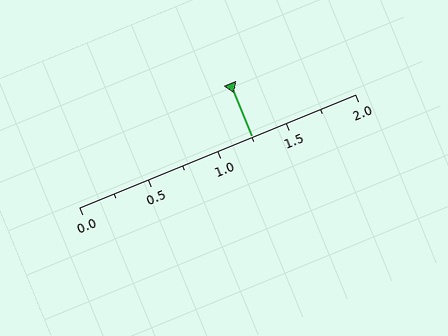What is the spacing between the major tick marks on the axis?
The major ticks are spaced 0.5 apart.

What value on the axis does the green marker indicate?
The marker indicates approximately 1.25.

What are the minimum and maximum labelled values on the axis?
The axis runs from 0.0 to 2.0.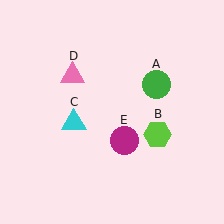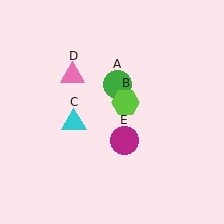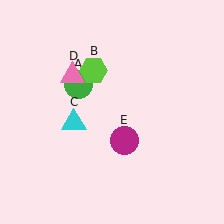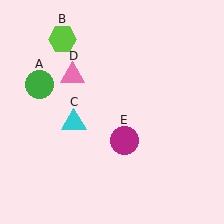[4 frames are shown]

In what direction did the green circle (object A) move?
The green circle (object A) moved left.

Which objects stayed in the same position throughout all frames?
Cyan triangle (object C) and pink triangle (object D) and magenta circle (object E) remained stationary.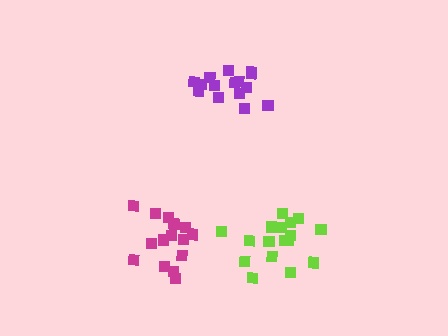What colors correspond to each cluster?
The clusters are colored: lime, purple, magenta.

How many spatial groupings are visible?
There are 3 spatial groupings.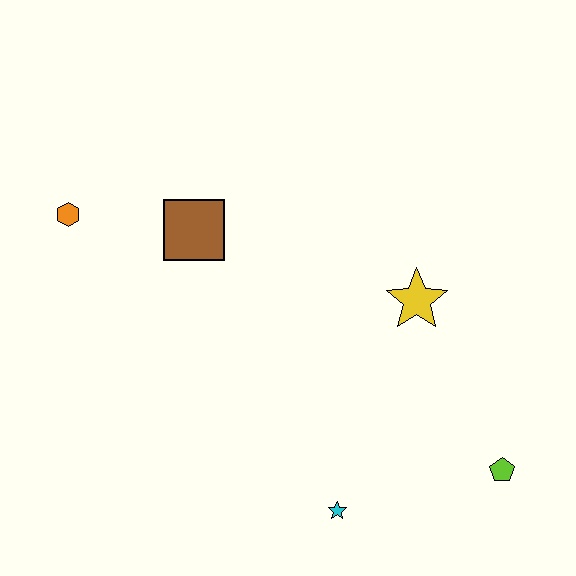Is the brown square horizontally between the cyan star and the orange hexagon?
Yes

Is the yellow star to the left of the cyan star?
No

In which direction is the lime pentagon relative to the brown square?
The lime pentagon is to the right of the brown square.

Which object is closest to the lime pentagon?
The cyan star is closest to the lime pentagon.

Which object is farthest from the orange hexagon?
The lime pentagon is farthest from the orange hexagon.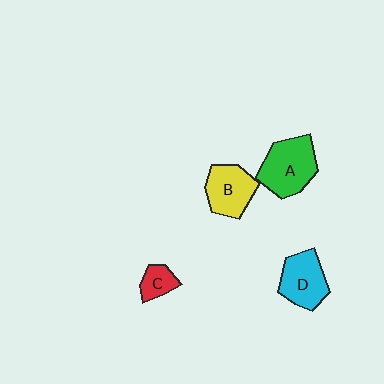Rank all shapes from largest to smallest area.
From largest to smallest: A (green), D (cyan), B (yellow), C (red).